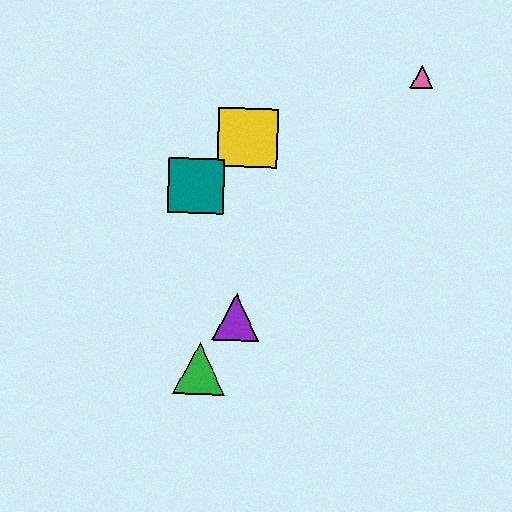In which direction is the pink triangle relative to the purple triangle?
The pink triangle is above the purple triangle.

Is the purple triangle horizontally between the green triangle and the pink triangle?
Yes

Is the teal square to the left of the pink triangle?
Yes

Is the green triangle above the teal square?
No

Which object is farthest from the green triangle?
The pink triangle is farthest from the green triangle.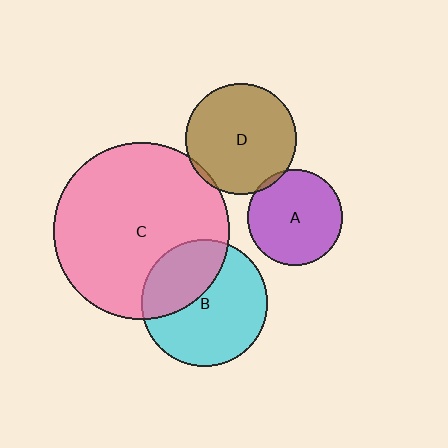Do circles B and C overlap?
Yes.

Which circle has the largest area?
Circle C (pink).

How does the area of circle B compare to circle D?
Approximately 1.3 times.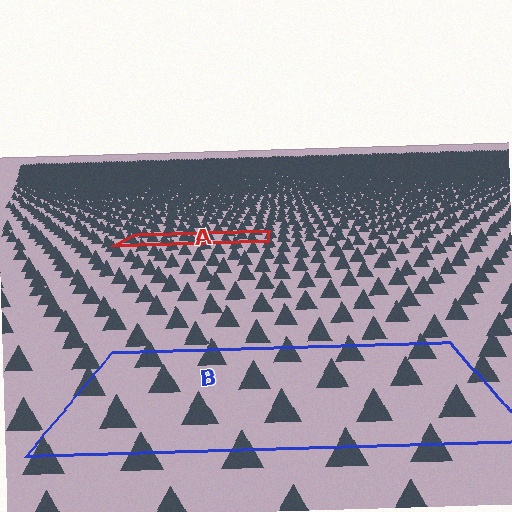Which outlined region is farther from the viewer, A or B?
Region A is farther from the viewer — the texture elements inside it appear smaller and more densely packed.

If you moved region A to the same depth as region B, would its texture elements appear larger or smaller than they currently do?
They would appear larger. At a closer depth, the same texture elements are projected at a bigger on-screen size.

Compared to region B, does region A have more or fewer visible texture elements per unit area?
Region A has more texture elements per unit area — they are packed more densely because it is farther away.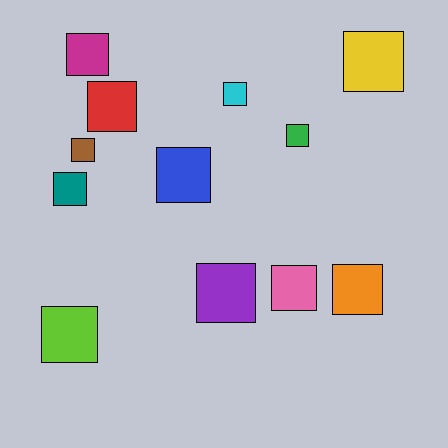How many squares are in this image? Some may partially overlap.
There are 12 squares.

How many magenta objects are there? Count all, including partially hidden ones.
There is 1 magenta object.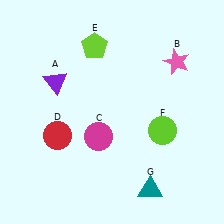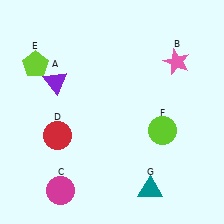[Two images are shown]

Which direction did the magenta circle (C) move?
The magenta circle (C) moved down.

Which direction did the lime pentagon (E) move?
The lime pentagon (E) moved left.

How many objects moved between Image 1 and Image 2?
2 objects moved between the two images.